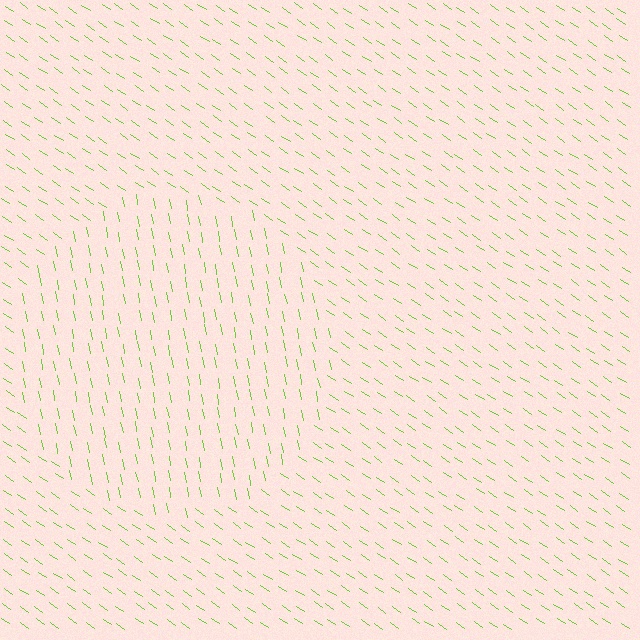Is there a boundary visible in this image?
Yes, there is a texture boundary formed by a change in line orientation.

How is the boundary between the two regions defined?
The boundary is defined purely by a change in line orientation (approximately 45 degrees difference). All lines are the same color and thickness.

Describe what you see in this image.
The image is filled with small lime line segments. A circle region in the image has lines oriented differently from the surrounding lines, creating a visible texture boundary.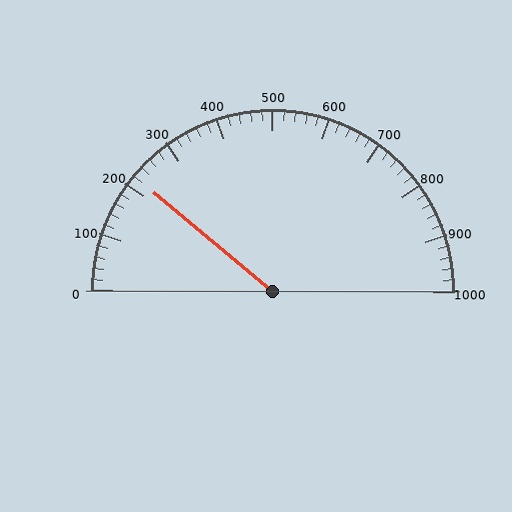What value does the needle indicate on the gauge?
The needle indicates approximately 220.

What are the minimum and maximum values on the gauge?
The gauge ranges from 0 to 1000.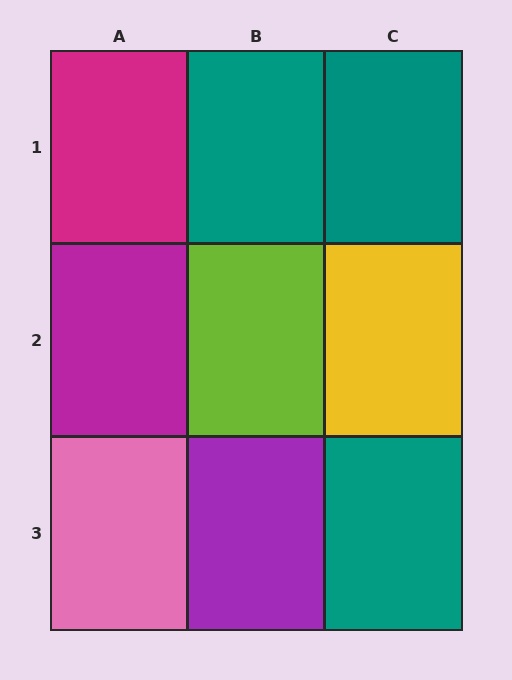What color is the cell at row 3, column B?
Purple.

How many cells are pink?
1 cell is pink.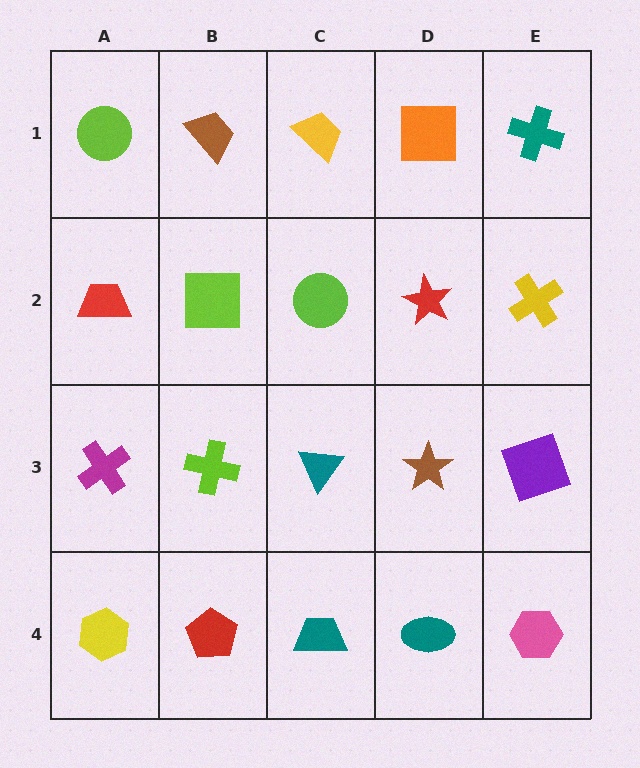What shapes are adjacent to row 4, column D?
A brown star (row 3, column D), a teal trapezoid (row 4, column C), a pink hexagon (row 4, column E).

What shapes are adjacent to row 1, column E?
A yellow cross (row 2, column E), an orange square (row 1, column D).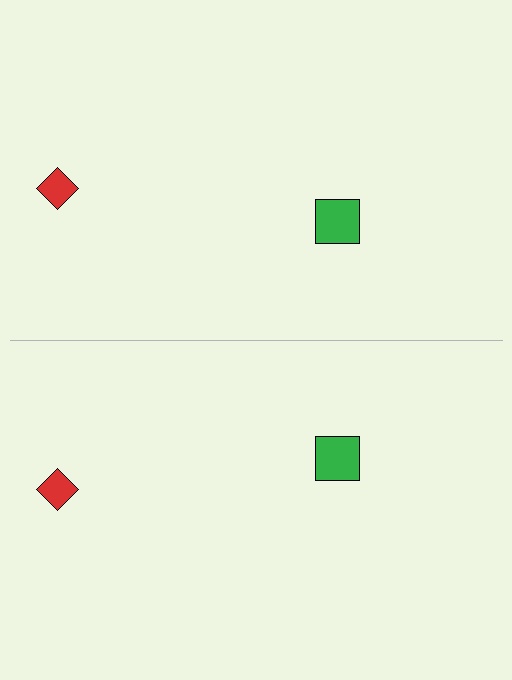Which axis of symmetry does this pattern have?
The pattern has a horizontal axis of symmetry running through the center of the image.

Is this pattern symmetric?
Yes, this pattern has bilateral (reflection) symmetry.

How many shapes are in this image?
There are 4 shapes in this image.